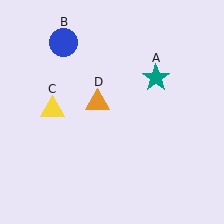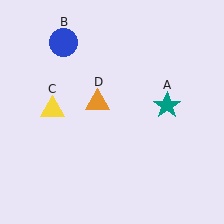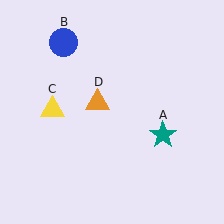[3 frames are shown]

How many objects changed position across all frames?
1 object changed position: teal star (object A).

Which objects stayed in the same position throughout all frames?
Blue circle (object B) and yellow triangle (object C) and orange triangle (object D) remained stationary.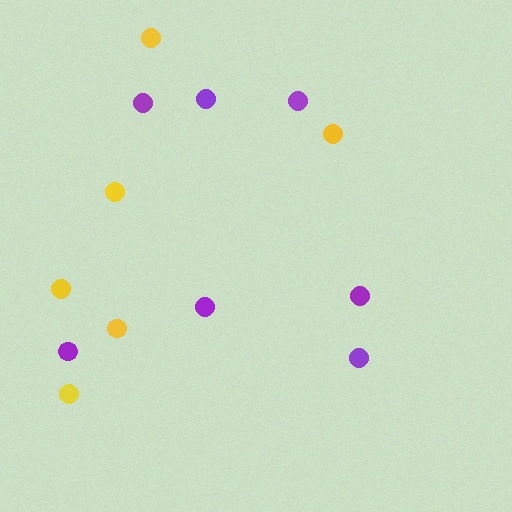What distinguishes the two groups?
There are 2 groups: one group of yellow circles (6) and one group of purple circles (7).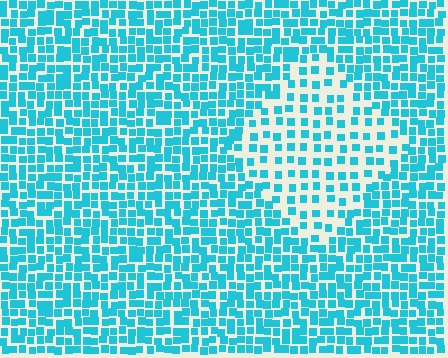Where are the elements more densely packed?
The elements are more densely packed outside the diamond boundary.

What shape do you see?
I see a diamond.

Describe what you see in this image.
The image contains small cyan elements arranged at two different densities. A diamond-shaped region is visible where the elements are less densely packed than the surrounding area.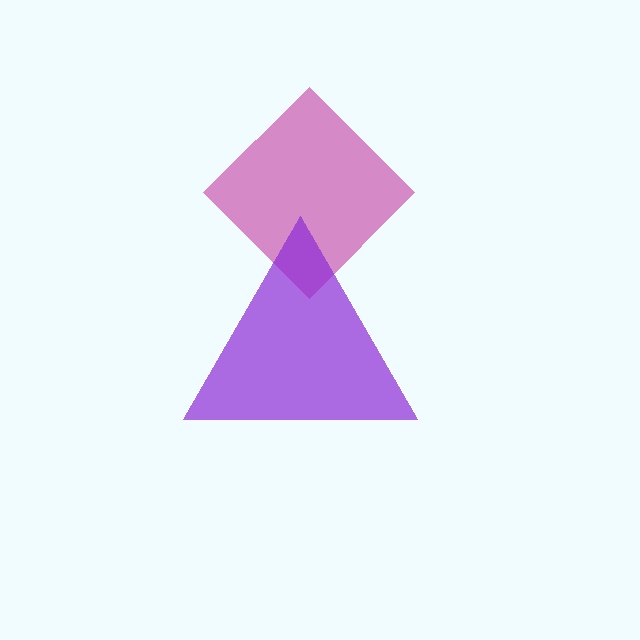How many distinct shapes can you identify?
There are 2 distinct shapes: a magenta diamond, a purple triangle.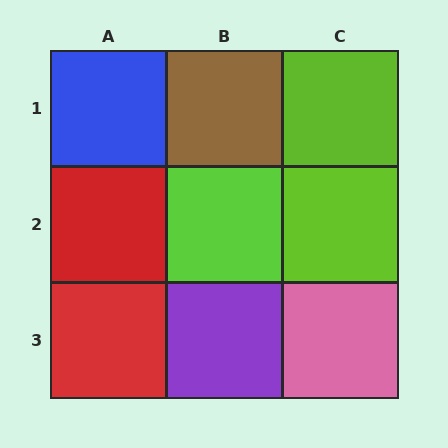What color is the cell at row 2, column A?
Red.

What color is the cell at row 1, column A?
Blue.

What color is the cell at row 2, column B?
Lime.